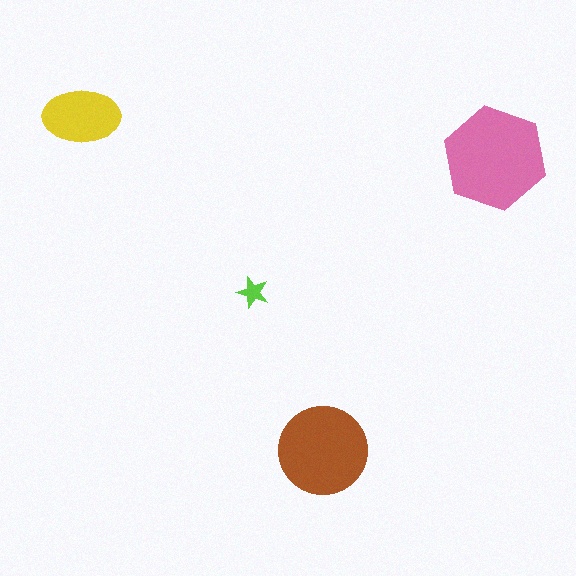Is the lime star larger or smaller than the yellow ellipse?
Smaller.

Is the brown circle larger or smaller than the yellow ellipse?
Larger.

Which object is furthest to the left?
The yellow ellipse is leftmost.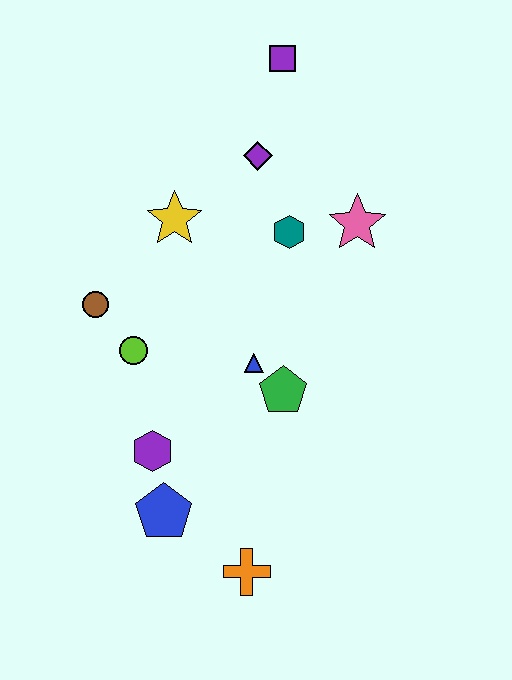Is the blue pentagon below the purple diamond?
Yes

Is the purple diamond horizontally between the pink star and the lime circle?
Yes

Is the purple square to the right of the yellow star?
Yes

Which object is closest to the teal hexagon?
The pink star is closest to the teal hexagon.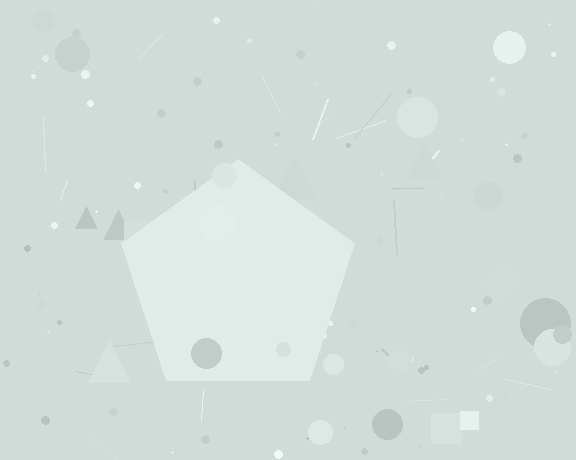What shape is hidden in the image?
A pentagon is hidden in the image.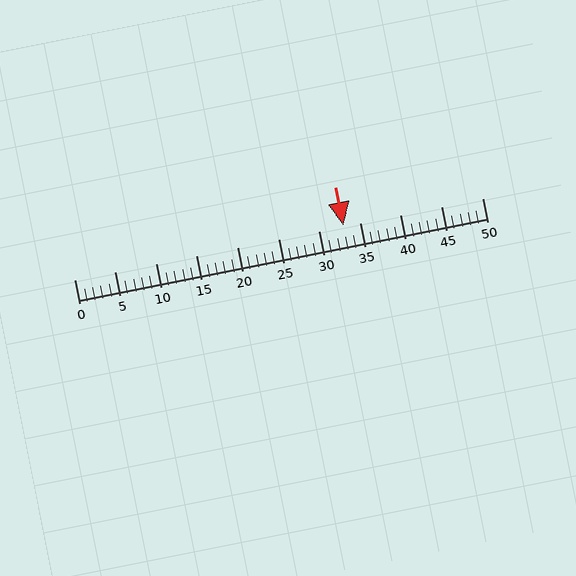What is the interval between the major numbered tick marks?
The major tick marks are spaced 5 units apart.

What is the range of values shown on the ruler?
The ruler shows values from 0 to 50.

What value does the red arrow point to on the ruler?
The red arrow points to approximately 33.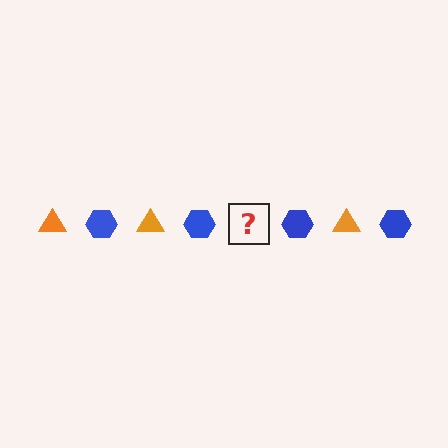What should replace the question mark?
The question mark should be replaced with an orange triangle.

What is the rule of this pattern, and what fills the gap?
The rule is that the pattern alternates between orange triangle and blue hexagon. The gap should be filled with an orange triangle.